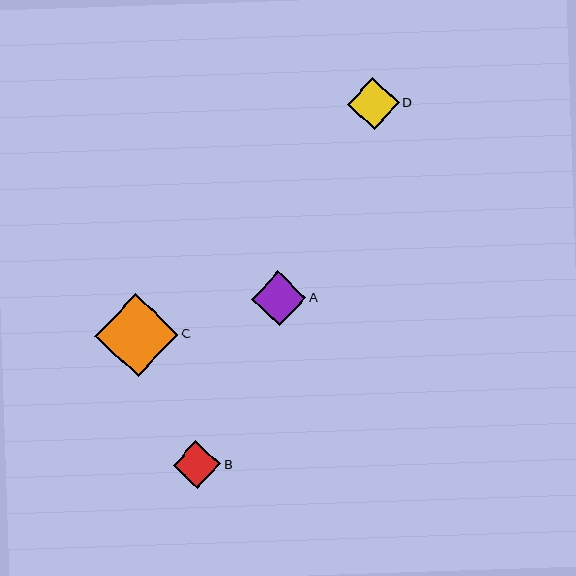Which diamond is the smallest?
Diamond B is the smallest with a size of approximately 47 pixels.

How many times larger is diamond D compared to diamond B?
Diamond D is approximately 1.1 times the size of diamond B.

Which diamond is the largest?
Diamond C is the largest with a size of approximately 83 pixels.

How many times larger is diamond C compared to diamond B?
Diamond C is approximately 1.8 times the size of diamond B.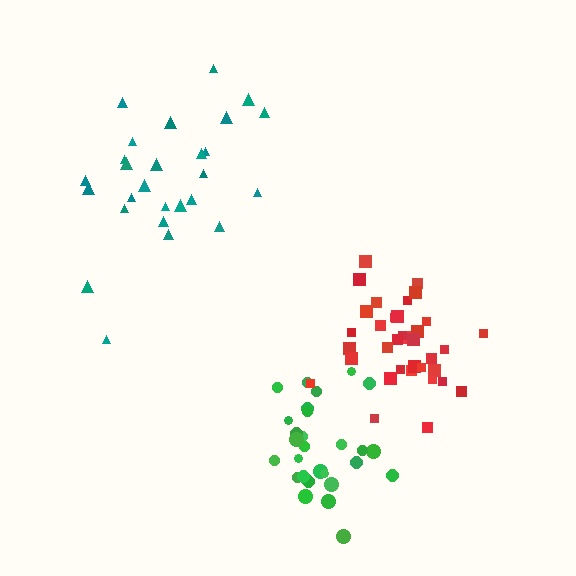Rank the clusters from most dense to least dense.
red, green, teal.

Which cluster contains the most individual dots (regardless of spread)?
Red (35).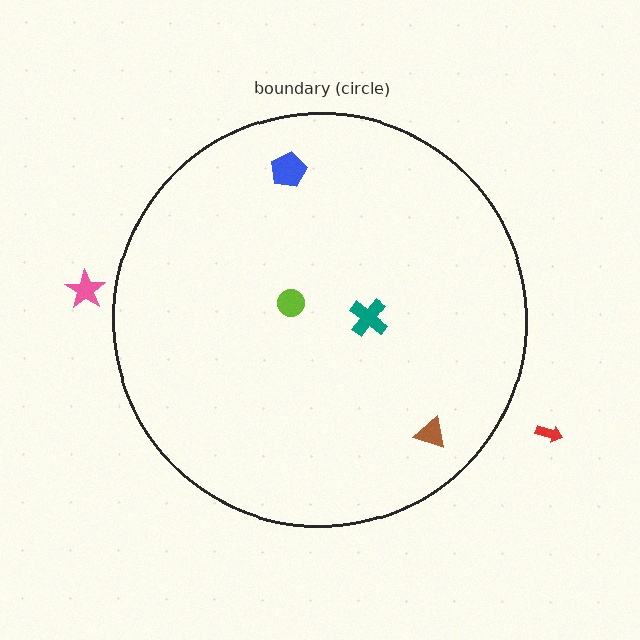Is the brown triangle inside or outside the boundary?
Inside.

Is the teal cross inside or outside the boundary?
Inside.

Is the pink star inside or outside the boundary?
Outside.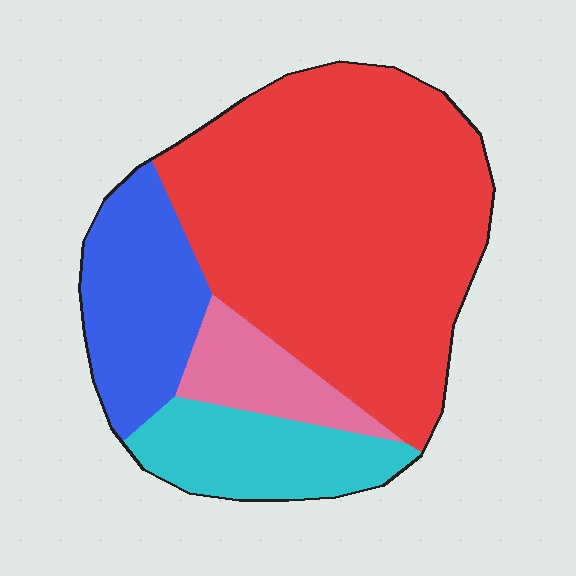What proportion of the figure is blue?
Blue covers about 15% of the figure.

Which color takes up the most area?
Red, at roughly 60%.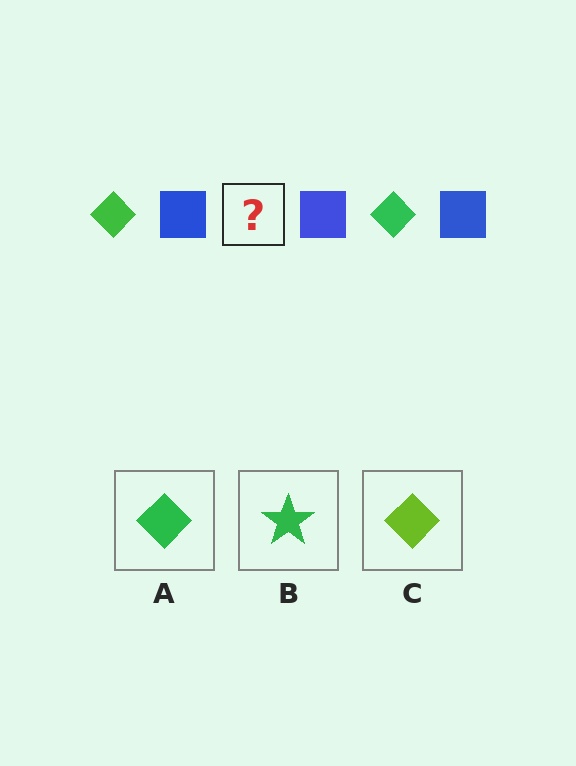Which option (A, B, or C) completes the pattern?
A.